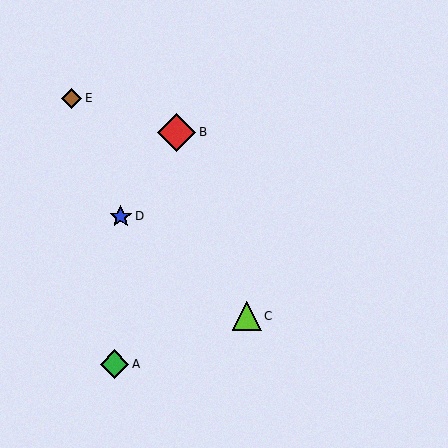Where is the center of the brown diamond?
The center of the brown diamond is at (72, 98).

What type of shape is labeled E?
Shape E is a brown diamond.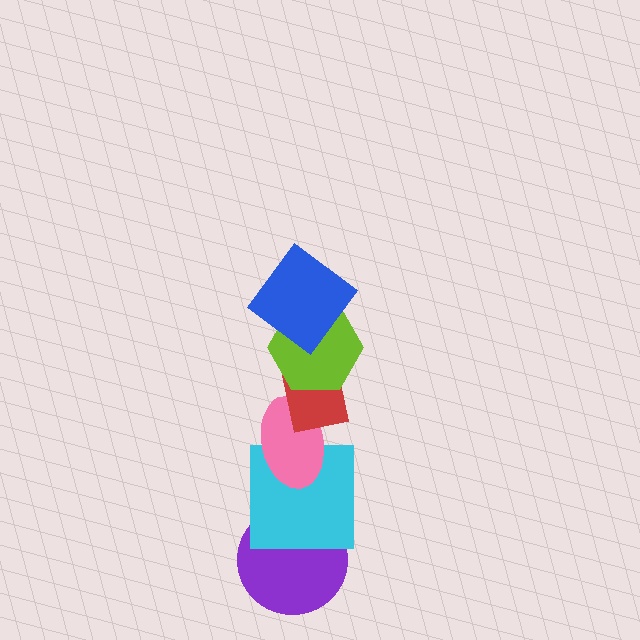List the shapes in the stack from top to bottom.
From top to bottom: the blue diamond, the lime hexagon, the red rectangle, the pink ellipse, the cyan square, the purple circle.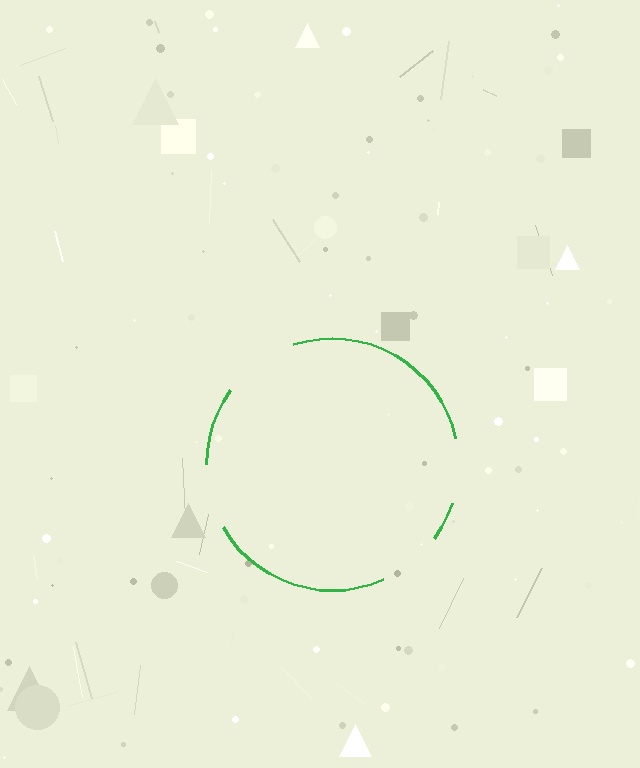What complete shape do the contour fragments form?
The contour fragments form a circle.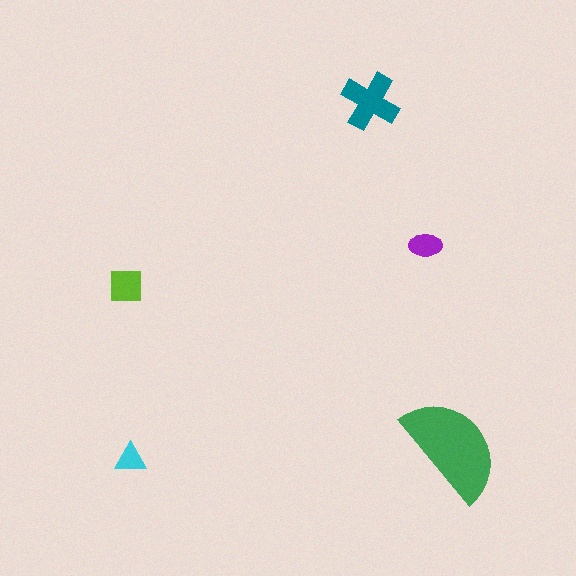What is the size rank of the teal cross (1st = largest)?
2nd.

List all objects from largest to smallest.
The green semicircle, the teal cross, the lime square, the purple ellipse, the cyan triangle.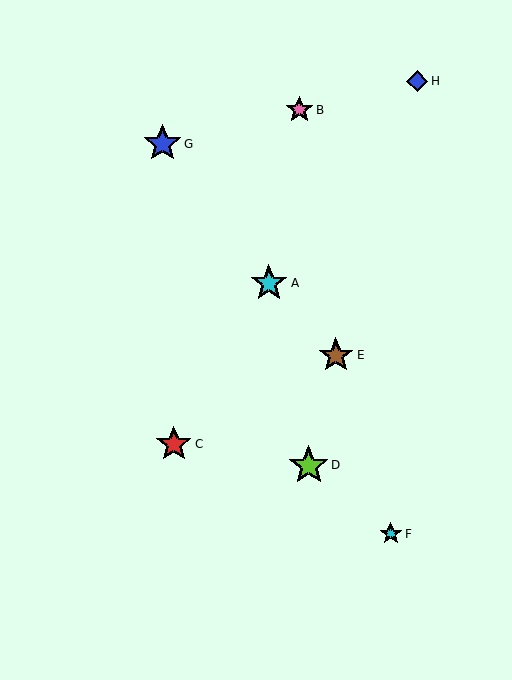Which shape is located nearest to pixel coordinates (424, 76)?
The blue diamond (labeled H) at (417, 81) is nearest to that location.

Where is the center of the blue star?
The center of the blue star is at (163, 144).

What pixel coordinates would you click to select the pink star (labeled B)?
Click at (299, 110) to select the pink star B.